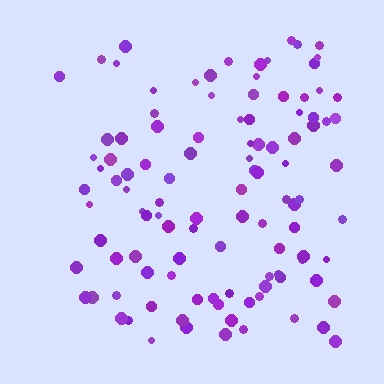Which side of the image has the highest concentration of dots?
The right.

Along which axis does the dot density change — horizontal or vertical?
Horizontal.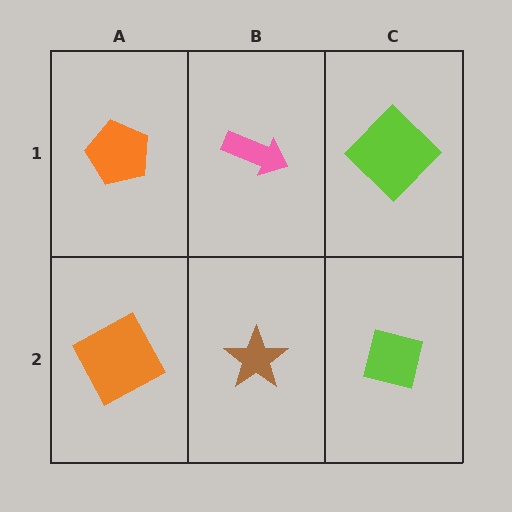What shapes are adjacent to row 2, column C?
A lime diamond (row 1, column C), a brown star (row 2, column B).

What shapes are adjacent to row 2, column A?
An orange pentagon (row 1, column A), a brown star (row 2, column B).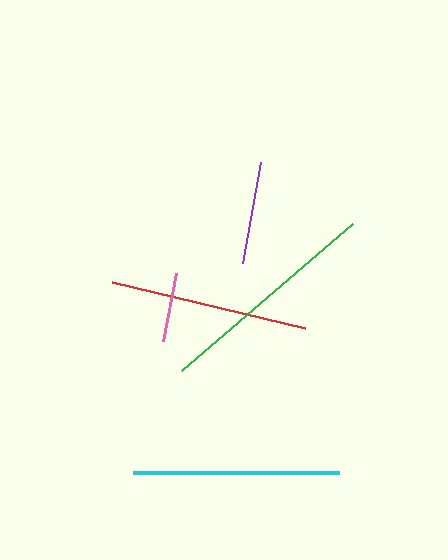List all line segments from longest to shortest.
From longest to shortest: green, cyan, red, purple, pink.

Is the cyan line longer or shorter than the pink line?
The cyan line is longer than the pink line.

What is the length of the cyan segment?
The cyan segment is approximately 206 pixels long.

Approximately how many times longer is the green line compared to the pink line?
The green line is approximately 3.2 times the length of the pink line.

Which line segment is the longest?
The green line is the longest at approximately 226 pixels.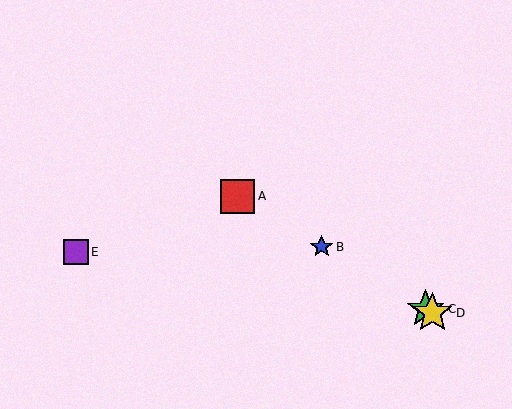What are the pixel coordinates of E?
Object E is at (76, 252).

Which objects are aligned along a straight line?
Objects A, B, C, D are aligned along a straight line.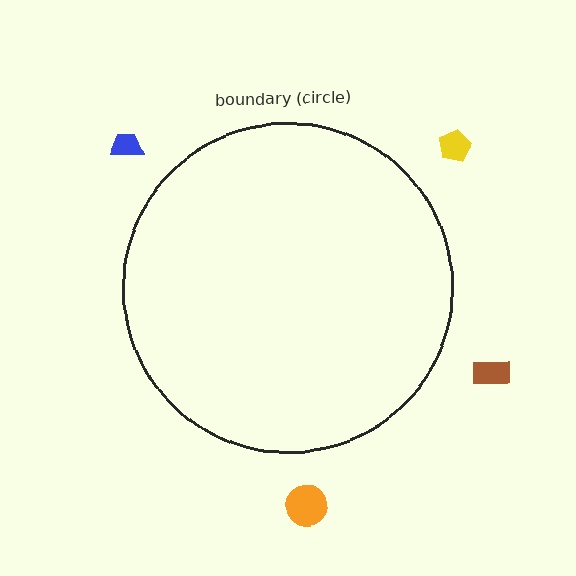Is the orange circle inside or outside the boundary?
Outside.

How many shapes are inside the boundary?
0 inside, 4 outside.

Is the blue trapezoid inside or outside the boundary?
Outside.